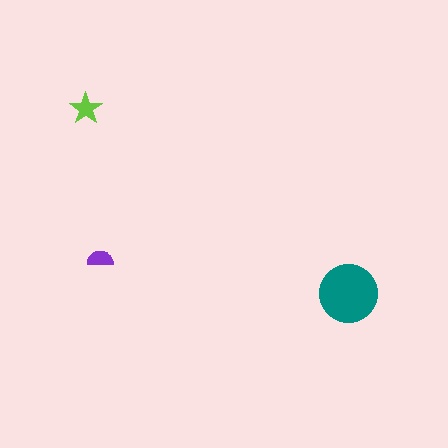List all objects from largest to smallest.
The teal circle, the lime star, the purple semicircle.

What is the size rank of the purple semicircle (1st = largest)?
3rd.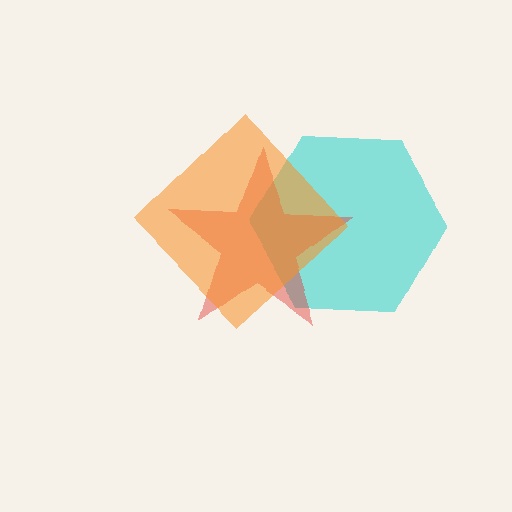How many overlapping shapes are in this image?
There are 3 overlapping shapes in the image.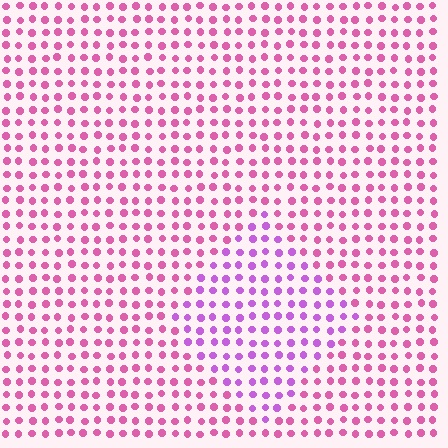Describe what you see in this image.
The image is filled with small pink elements in a uniform arrangement. A diamond-shaped region is visible where the elements are tinted to a slightly different hue, forming a subtle color boundary.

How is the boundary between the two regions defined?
The boundary is defined purely by a slight shift in hue (about 35 degrees). Spacing, size, and orientation are identical on both sides.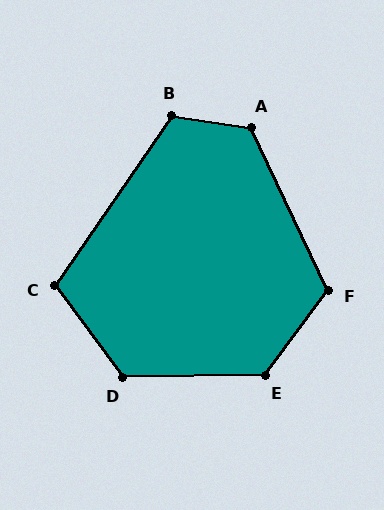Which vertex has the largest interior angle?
E, at approximately 128 degrees.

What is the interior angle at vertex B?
Approximately 116 degrees (obtuse).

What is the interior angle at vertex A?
Approximately 124 degrees (obtuse).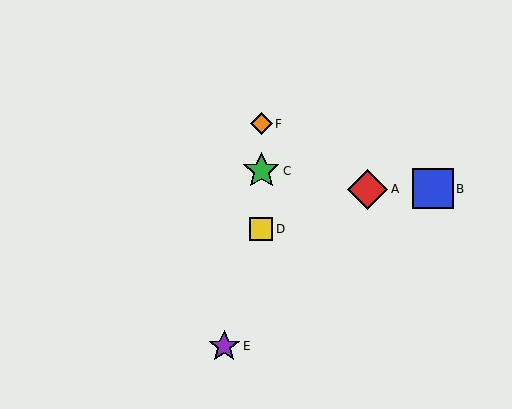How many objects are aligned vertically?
3 objects (C, D, F) are aligned vertically.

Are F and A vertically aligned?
No, F is at x≈261 and A is at x≈368.